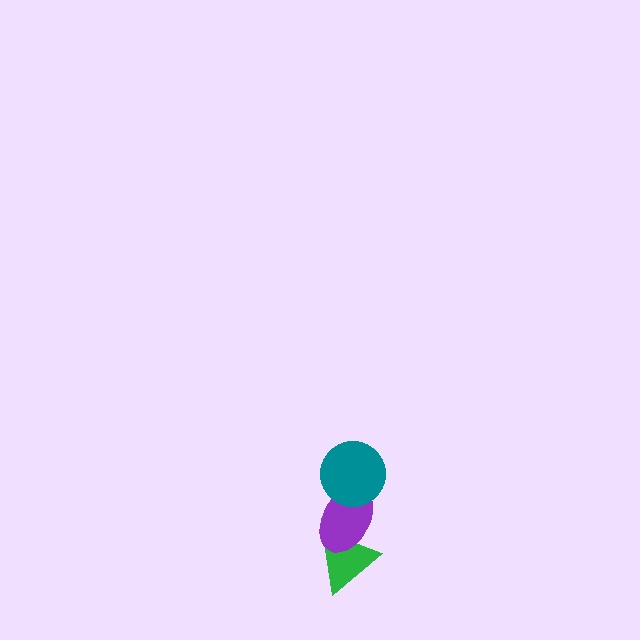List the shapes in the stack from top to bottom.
From top to bottom: the teal circle, the purple ellipse, the green triangle.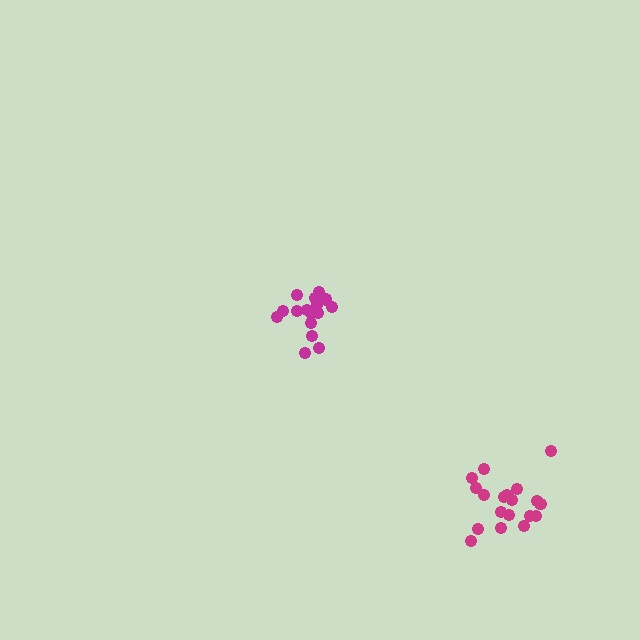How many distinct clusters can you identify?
There are 2 distinct clusters.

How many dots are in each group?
Group 1: 19 dots, Group 2: 17 dots (36 total).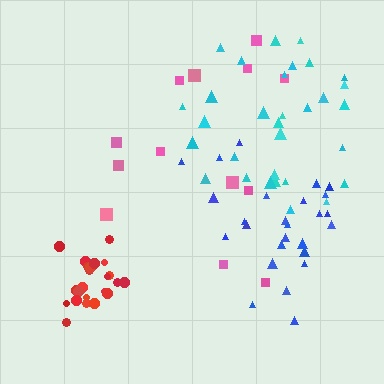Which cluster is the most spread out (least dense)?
Pink.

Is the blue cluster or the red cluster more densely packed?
Red.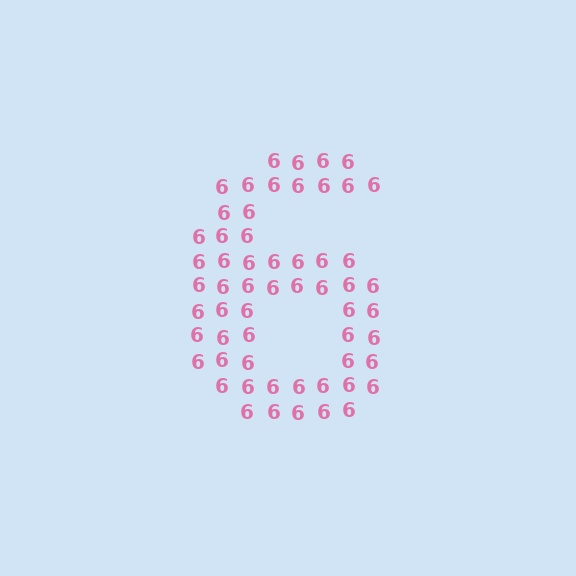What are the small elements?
The small elements are digit 6's.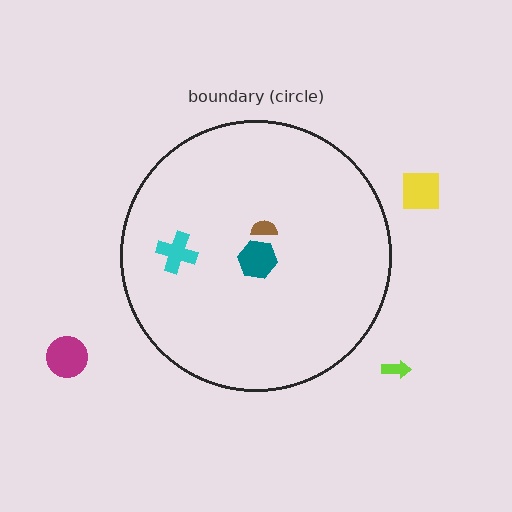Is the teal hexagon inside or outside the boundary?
Inside.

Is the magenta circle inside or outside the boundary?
Outside.